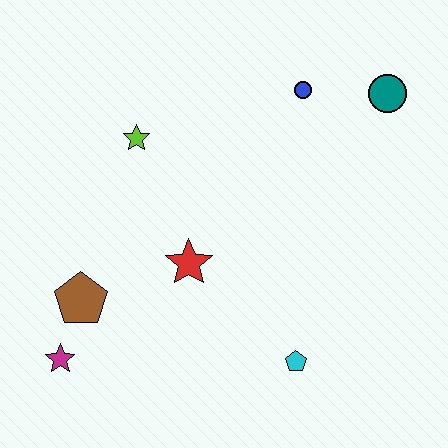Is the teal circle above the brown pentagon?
Yes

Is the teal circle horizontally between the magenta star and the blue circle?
No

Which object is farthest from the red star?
The teal circle is farthest from the red star.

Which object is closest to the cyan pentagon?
The red star is closest to the cyan pentagon.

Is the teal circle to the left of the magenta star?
No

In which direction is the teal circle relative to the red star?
The teal circle is to the right of the red star.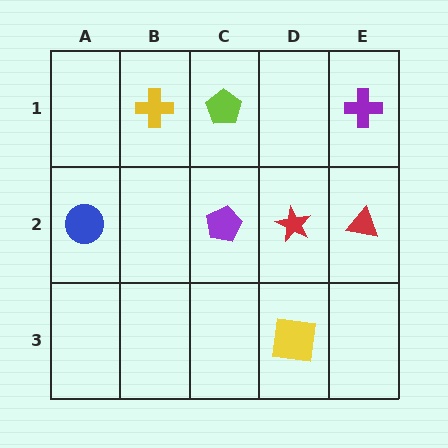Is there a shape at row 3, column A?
No, that cell is empty.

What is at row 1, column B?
A yellow cross.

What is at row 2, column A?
A blue circle.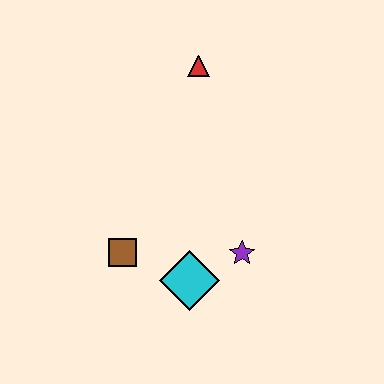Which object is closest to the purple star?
The cyan diamond is closest to the purple star.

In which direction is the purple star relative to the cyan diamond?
The purple star is to the right of the cyan diamond.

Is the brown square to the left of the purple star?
Yes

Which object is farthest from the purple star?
The red triangle is farthest from the purple star.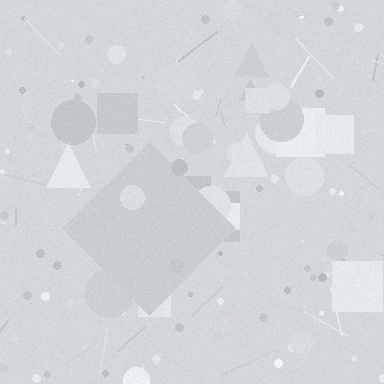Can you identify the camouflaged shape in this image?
The camouflaged shape is a diamond.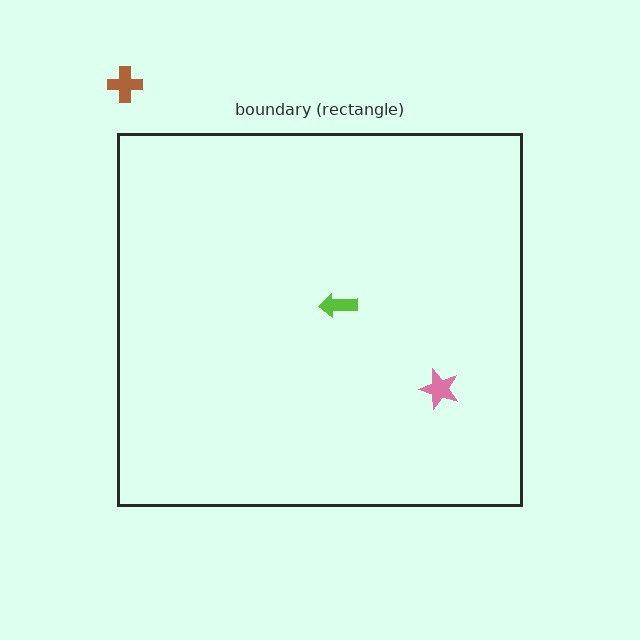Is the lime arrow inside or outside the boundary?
Inside.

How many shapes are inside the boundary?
2 inside, 1 outside.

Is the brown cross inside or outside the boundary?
Outside.